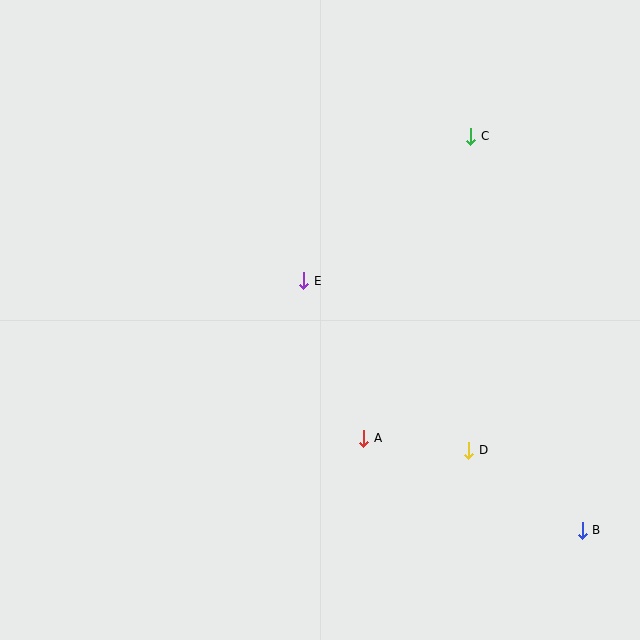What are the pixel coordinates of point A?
Point A is at (364, 438).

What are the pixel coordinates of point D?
Point D is at (469, 450).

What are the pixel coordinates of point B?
Point B is at (582, 530).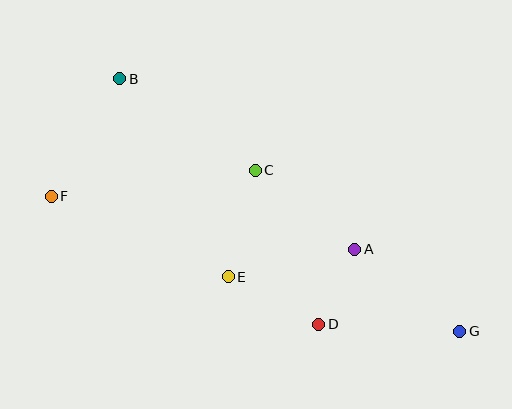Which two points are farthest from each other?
Points F and G are farthest from each other.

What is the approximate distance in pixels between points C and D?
The distance between C and D is approximately 167 pixels.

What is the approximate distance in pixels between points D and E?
The distance between D and E is approximately 102 pixels.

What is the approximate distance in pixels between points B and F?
The distance between B and F is approximately 136 pixels.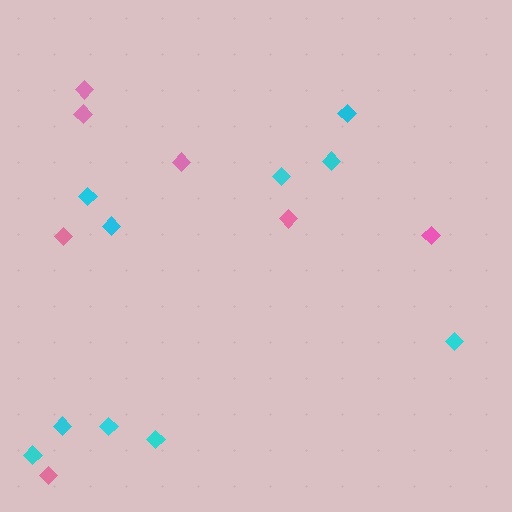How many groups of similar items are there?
There are 2 groups: one group of pink diamonds (7) and one group of cyan diamonds (10).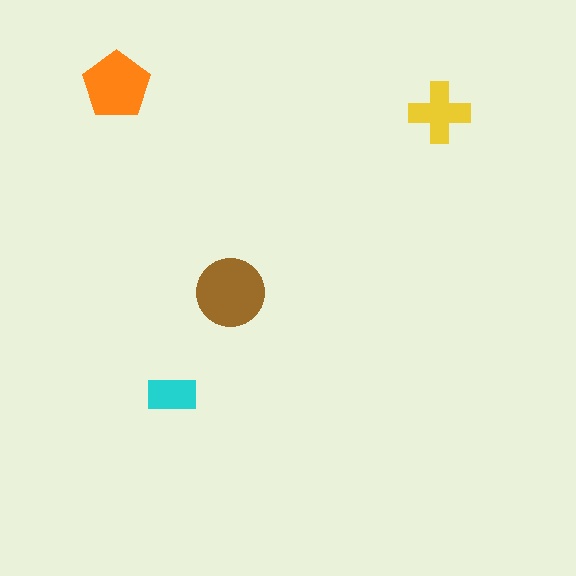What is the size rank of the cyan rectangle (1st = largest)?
4th.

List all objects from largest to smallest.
The brown circle, the orange pentagon, the yellow cross, the cyan rectangle.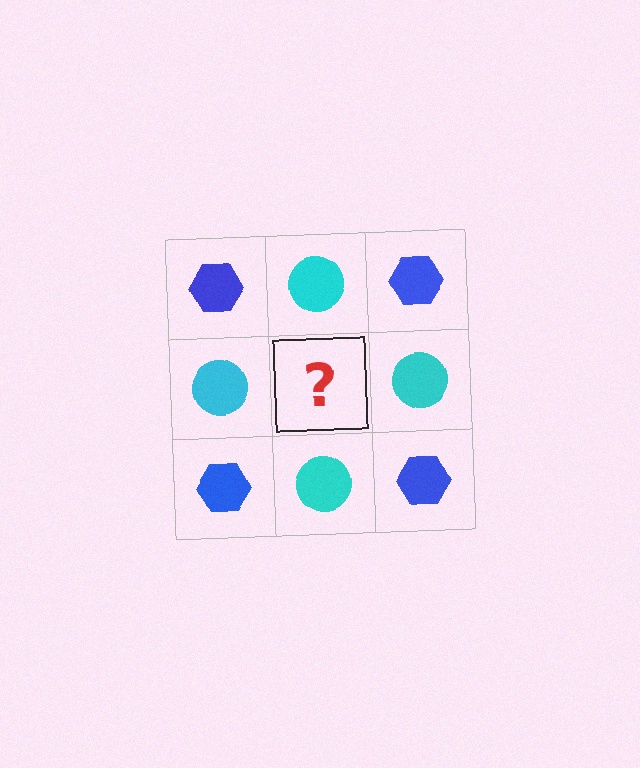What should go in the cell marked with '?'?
The missing cell should contain a blue hexagon.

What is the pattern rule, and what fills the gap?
The rule is that it alternates blue hexagon and cyan circle in a checkerboard pattern. The gap should be filled with a blue hexagon.